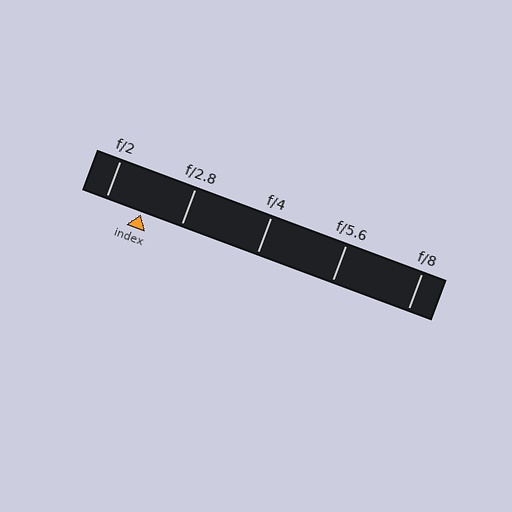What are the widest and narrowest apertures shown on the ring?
The widest aperture shown is f/2 and the narrowest is f/8.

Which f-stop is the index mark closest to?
The index mark is closest to f/2.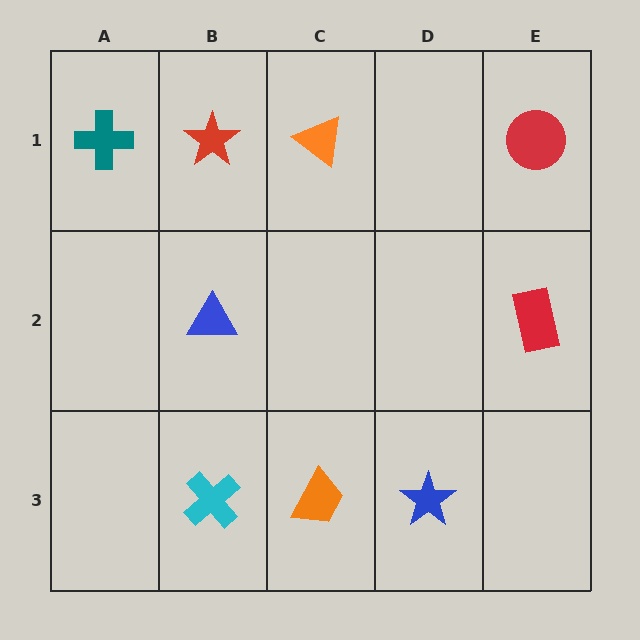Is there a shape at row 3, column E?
No, that cell is empty.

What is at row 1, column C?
An orange triangle.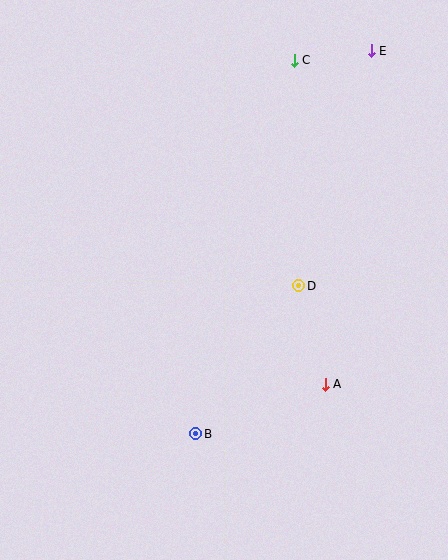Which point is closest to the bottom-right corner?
Point A is closest to the bottom-right corner.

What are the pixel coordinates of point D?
Point D is at (299, 286).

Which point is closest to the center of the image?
Point D at (299, 286) is closest to the center.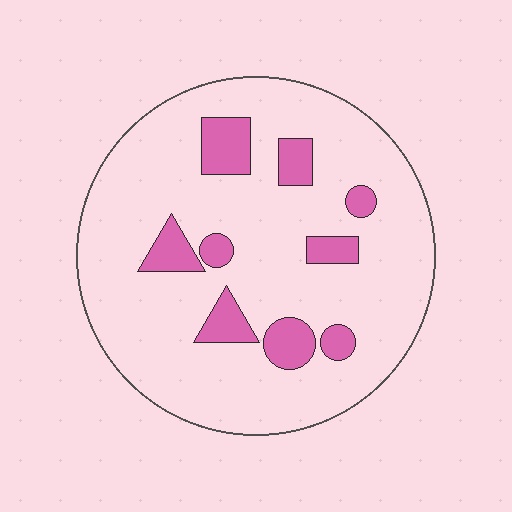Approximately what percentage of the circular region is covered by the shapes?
Approximately 15%.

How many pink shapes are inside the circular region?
9.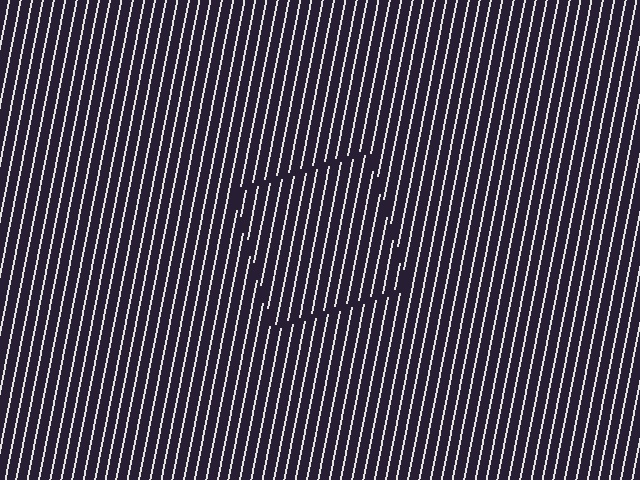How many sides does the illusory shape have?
4 sides — the line-ends trace a square.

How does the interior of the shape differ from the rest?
The interior of the shape contains the same grating, shifted by half a period — the contour is defined by the phase discontinuity where line-ends from the inner and outer gratings abut.